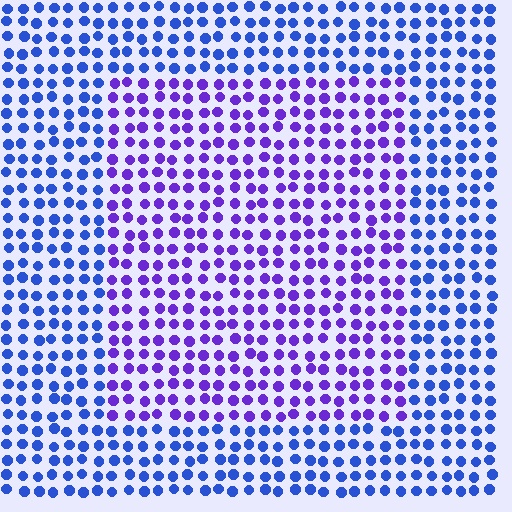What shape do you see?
I see a rectangle.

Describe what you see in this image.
The image is filled with small blue elements in a uniform arrangement. A rectangle-shaped region is visible where the elements are tinted to a slightly different hue, forming a subtle color boundary.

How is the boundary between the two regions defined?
The boundary is defined purely by a slight shift in hue (about 39 degrees). Spacing, size, and orientation are identical on both sides.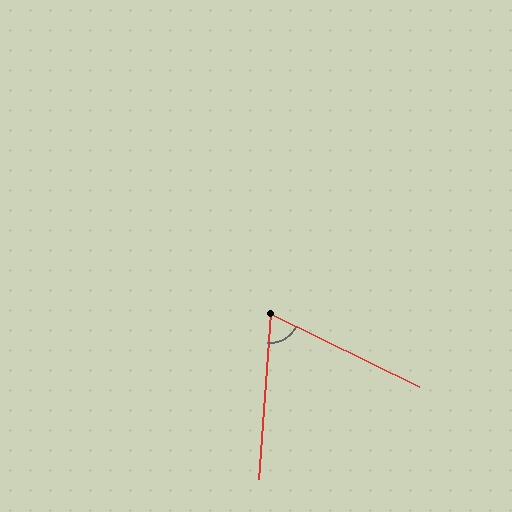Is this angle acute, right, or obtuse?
It is acute.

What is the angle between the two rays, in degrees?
Approximately 68 degrees.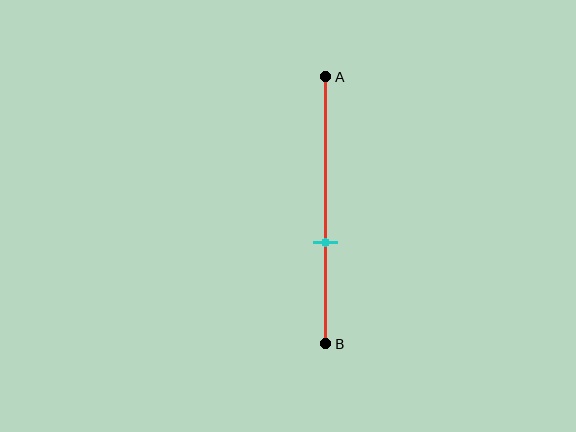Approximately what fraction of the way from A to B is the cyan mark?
The cyan mark is approximately 60% of the way from A to B.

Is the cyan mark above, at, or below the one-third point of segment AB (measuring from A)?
The cyan mark is below the one-third point of segment AB.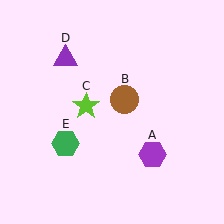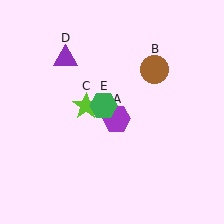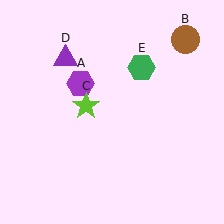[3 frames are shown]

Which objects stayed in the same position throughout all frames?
Lime star (object C) and purple triangle (object D) remained stationary.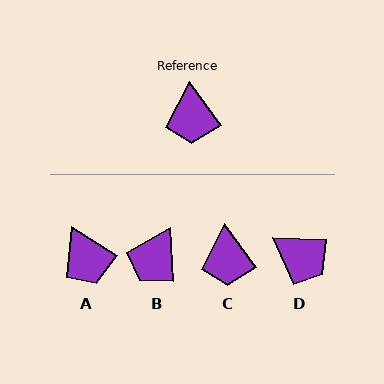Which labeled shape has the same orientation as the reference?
C.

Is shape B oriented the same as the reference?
No, it is off by about 33 degrees.